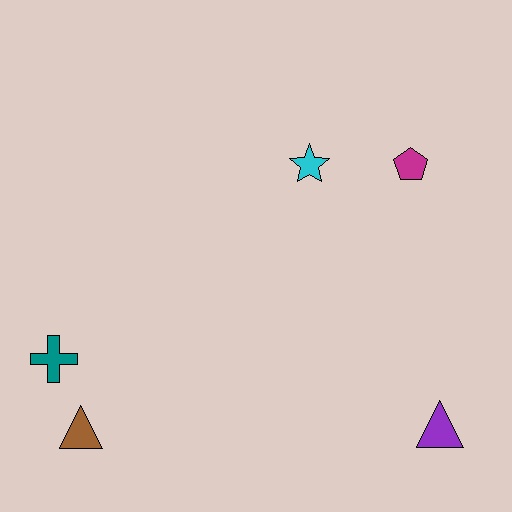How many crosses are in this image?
There is 1 cross.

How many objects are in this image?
There are 5 objects.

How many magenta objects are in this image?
There is 1 magenta object.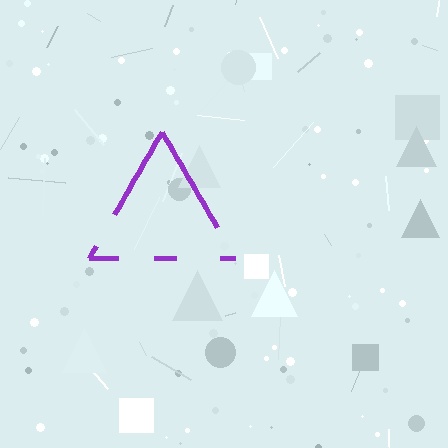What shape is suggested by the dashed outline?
The dashed outline suggests a triangle.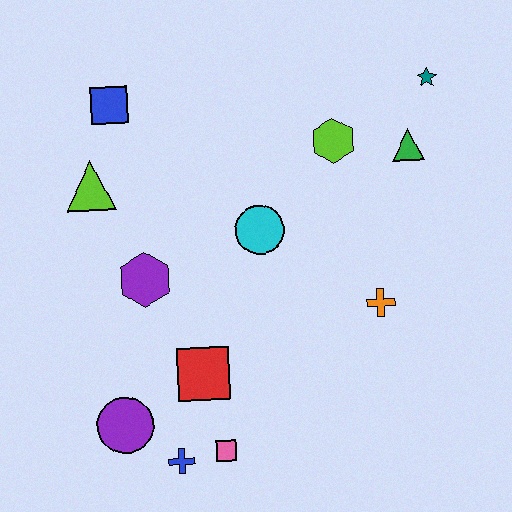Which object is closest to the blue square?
The lime triangle is closest to the blue square.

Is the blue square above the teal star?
No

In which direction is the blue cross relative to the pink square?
The blue cross is to the left of the pink square.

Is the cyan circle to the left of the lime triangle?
No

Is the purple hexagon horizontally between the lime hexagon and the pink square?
No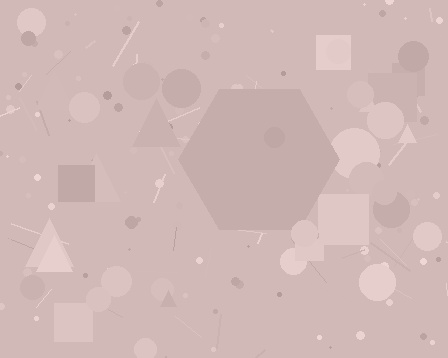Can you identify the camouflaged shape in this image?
The camouflaged shape is a hexagon.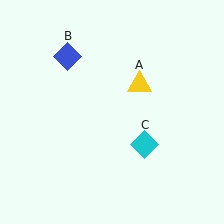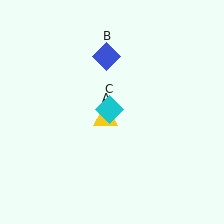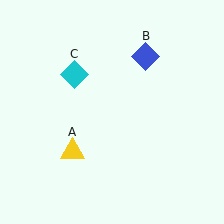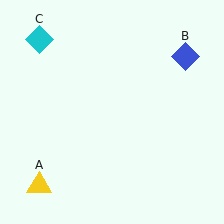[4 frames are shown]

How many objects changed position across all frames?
3 objects changed position: yellow triangle (object A), blue diamond (object B), cyan diamond (object C).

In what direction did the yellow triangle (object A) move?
The yellow triangle (object A) moved down and to the left.